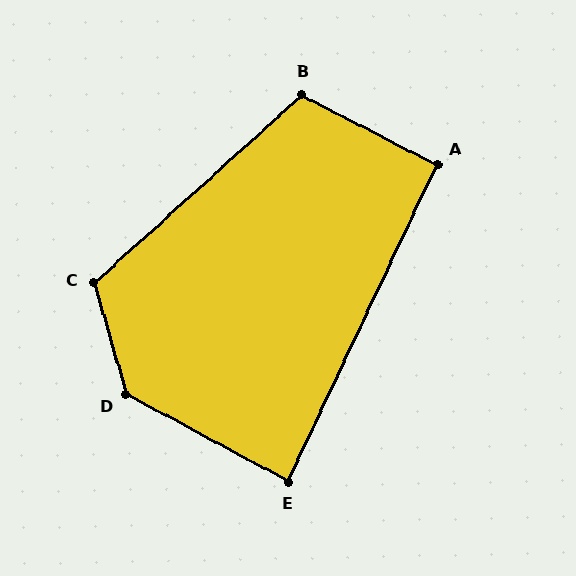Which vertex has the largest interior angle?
D, at approximately 134 degrees.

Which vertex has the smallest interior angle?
E, at approximately 87 degrees.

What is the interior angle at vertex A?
Approximately 92 degrees (approximately right).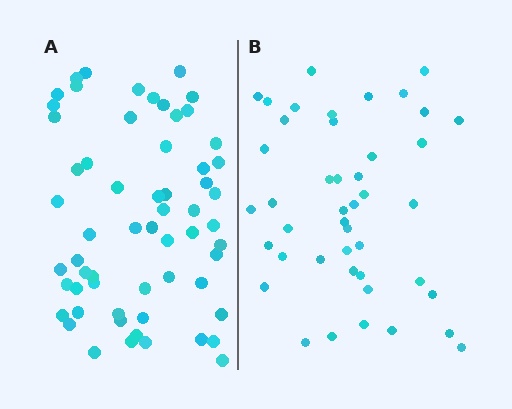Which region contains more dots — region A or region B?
Region A (the left region) has more dots.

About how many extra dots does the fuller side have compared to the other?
Region A has approximately 15 more dots than region B.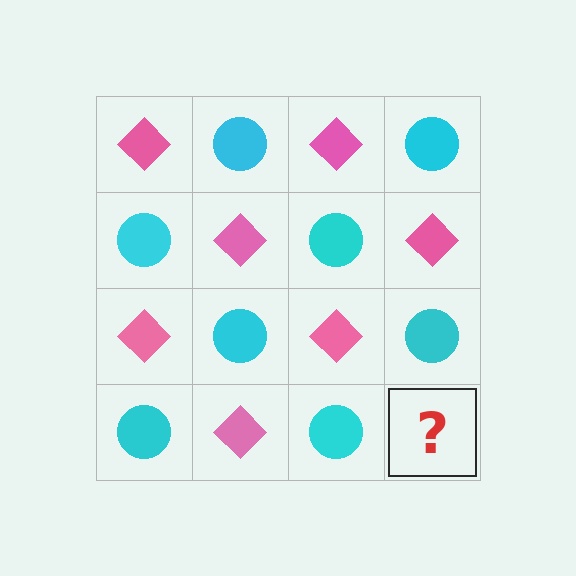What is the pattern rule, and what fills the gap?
The rule is that it alternates pink diamond and cyan circle in a checkerboard pattern. The gap should be filled with a pink diamond.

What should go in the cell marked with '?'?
The missing cell should contain a pink diamond.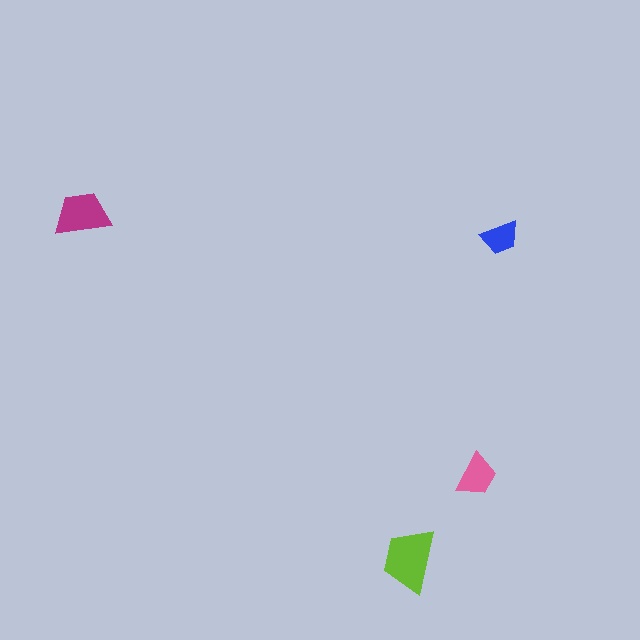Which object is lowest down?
The lime trapezoid is bottommost.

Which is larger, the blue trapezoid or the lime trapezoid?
The lime one.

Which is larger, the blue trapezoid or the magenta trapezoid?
The magenta one.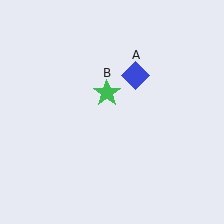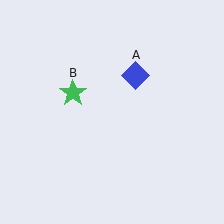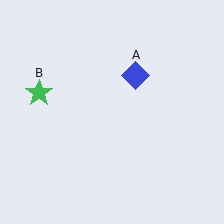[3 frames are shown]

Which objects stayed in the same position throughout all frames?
Blue diamond (object A) remained stationary.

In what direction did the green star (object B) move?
The green star (object B) moved left.